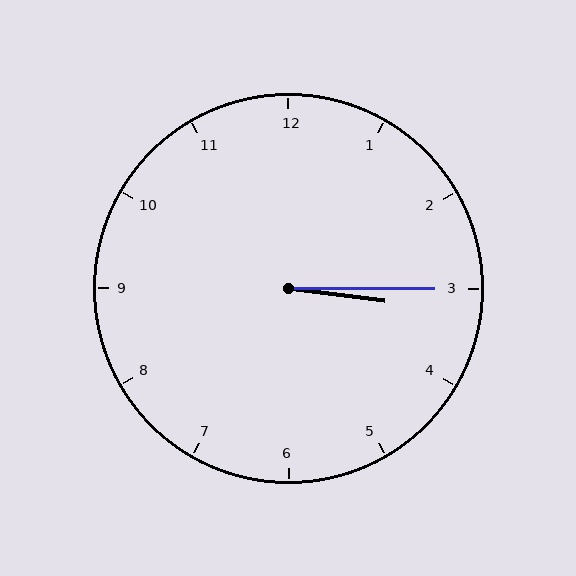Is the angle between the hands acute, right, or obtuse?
It is acute.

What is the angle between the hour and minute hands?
Approximately 8 degrees.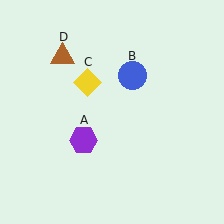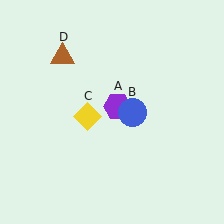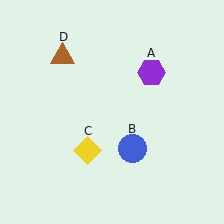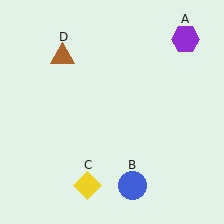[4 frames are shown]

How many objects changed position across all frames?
3 objects changed position: purple hexagon (object A), blue circle (object B), yellow diamond (object C).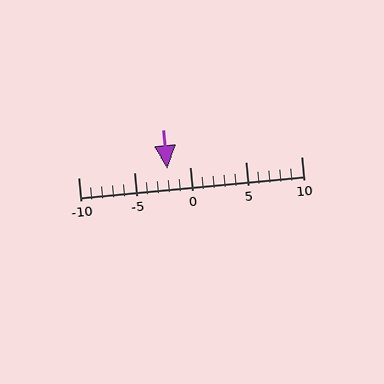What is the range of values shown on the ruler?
The ruler shows values from -10 to 10.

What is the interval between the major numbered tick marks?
The major tick marks are spaced 5 units apart.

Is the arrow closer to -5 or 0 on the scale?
The arrow is closer to 0.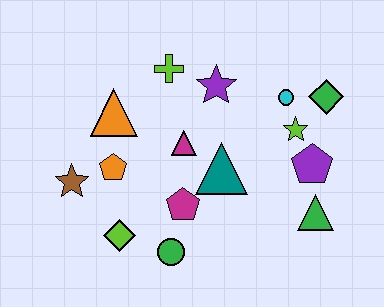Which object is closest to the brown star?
The orange pentagon is closest to the brown star.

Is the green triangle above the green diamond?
No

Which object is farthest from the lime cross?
The green triangle is farthest from the lime cross.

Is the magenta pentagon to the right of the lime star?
No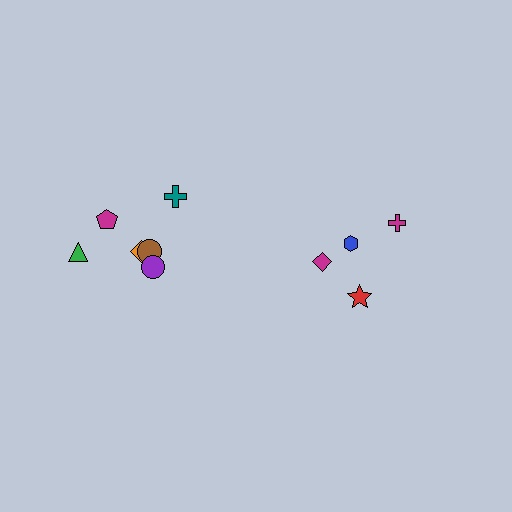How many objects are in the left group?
There are 6 objects.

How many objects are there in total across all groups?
There are 10 objects.